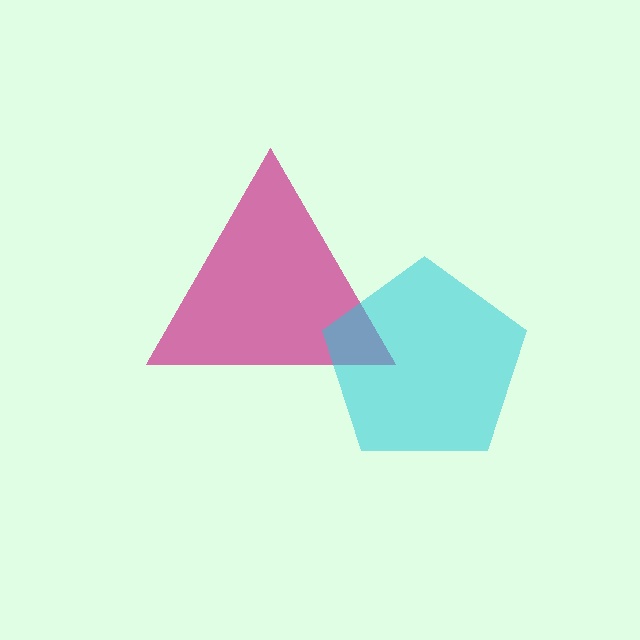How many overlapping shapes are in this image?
There are 2 overlapping shapes in the image.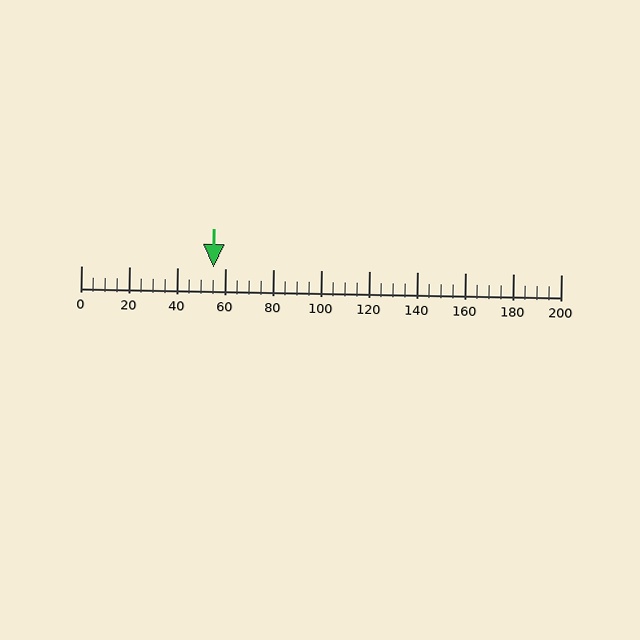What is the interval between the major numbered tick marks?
The major tick marks are spaced 20 units apart.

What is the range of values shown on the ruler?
The ruler shows values from 0 to 200.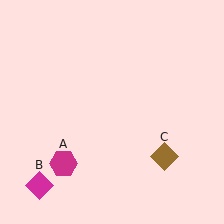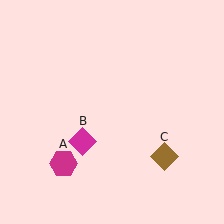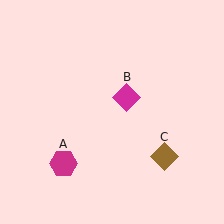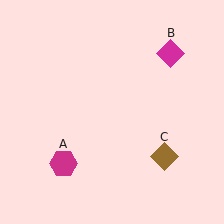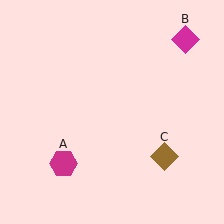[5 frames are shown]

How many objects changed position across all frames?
1 object changed position: magenta diamond (object B).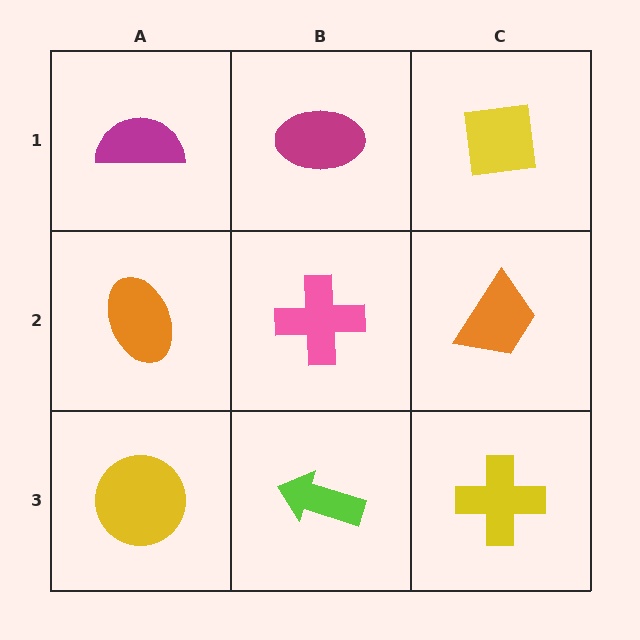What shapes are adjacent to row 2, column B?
A magenta ellipse (row 1, column B), a lime arrow (row 3, column B), an orange ellipse (row 2, column A), an orange trapezoid (row 2, column C).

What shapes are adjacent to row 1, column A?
An orange ellipse (row 2, column A), a magenta ellipse (row 1, column B).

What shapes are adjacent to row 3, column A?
An orange ellipse (row 2, column A), a lime arrow (row 3, column B).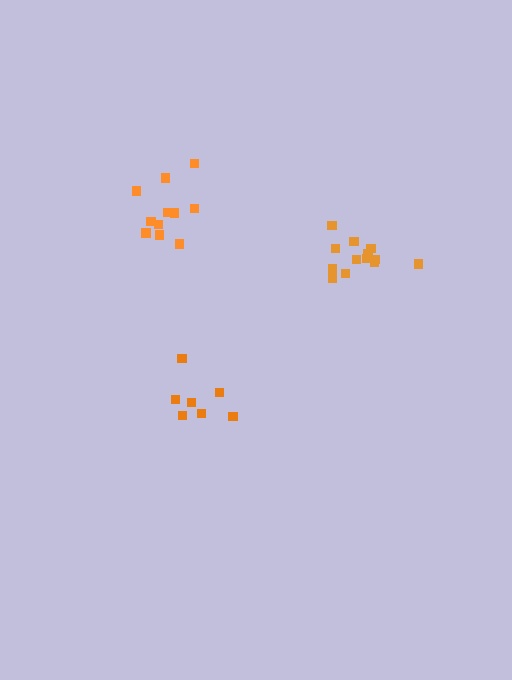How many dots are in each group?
Group 1: 7 dots, Group 2: 13 dots, Group 3: 11 dots (31 total).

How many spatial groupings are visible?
There are 3 spatial groupings.